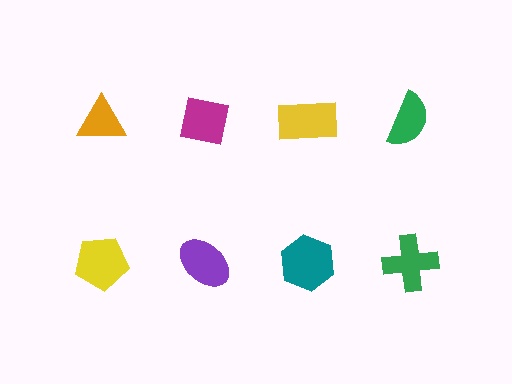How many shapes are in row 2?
4 shapes.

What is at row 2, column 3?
A teal hexagon.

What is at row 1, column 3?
A yellow rectangle.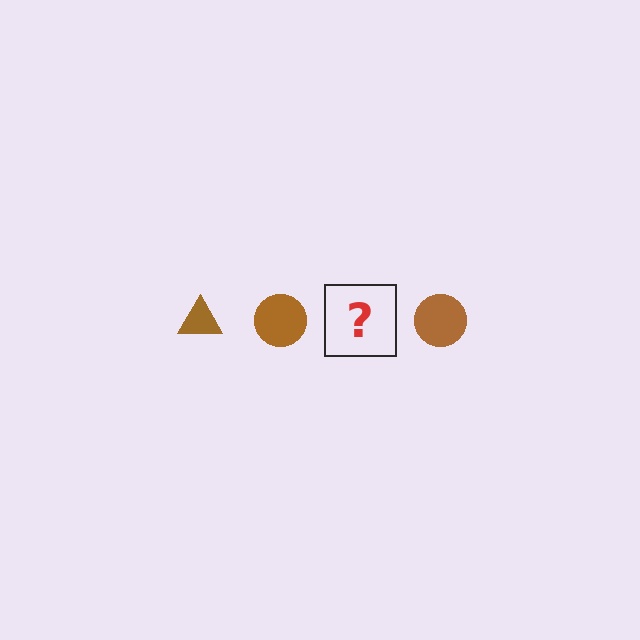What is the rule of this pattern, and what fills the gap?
The rule is that the pattern cycles through triangle, circle shapes in brown. The gap should be filled with a brown triangle.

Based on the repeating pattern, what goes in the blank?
The blank should be a brown triangle.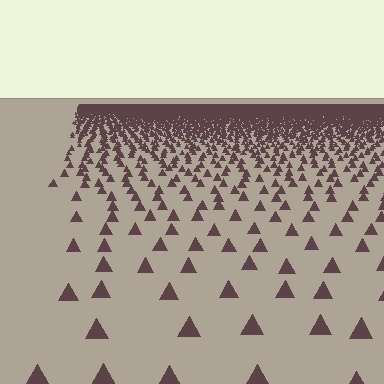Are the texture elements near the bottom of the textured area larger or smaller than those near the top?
Larger. Near the bottom, elements are closer to the viewer and appear at a bigger on-screen size.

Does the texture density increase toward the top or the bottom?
Density increases toward the top.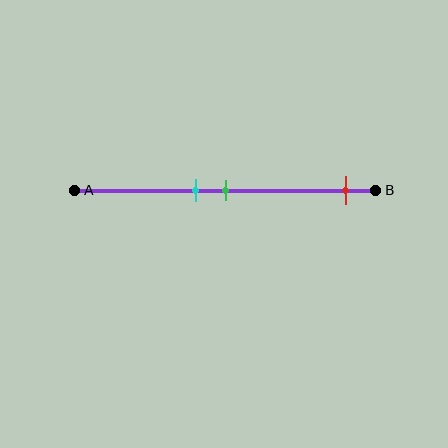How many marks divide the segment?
There are 3 marks dividing the segment.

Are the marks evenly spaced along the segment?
No, the marks are not evenly spaced.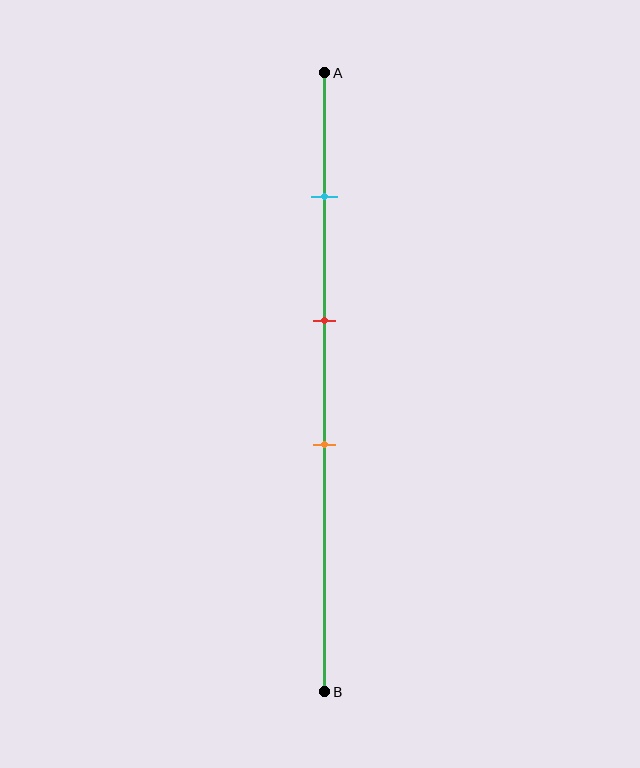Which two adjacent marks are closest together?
The red and orange marks are the closest adjacent pair.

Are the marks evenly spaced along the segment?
Yes, the marks are approximately evenly spaced.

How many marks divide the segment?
There are 3 marks dividing the segment.